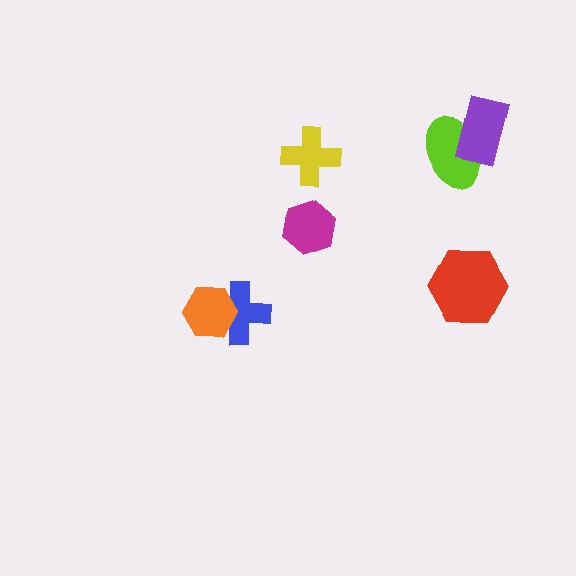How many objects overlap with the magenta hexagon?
0 objects overlap with the magenta hexagon.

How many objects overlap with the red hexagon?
0 objects overlap with the red hexagon.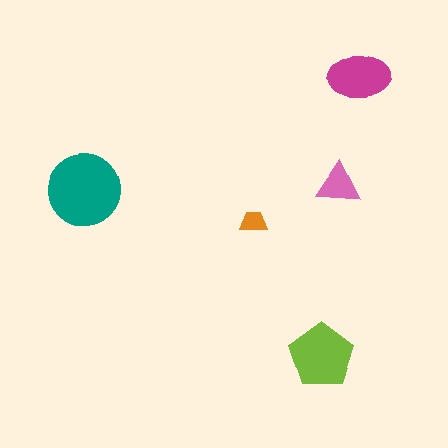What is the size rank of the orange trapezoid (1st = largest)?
5th.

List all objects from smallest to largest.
The orange trapezoid, the pink triangle, the magenta ellipse, the lime pentagon, the teal circle.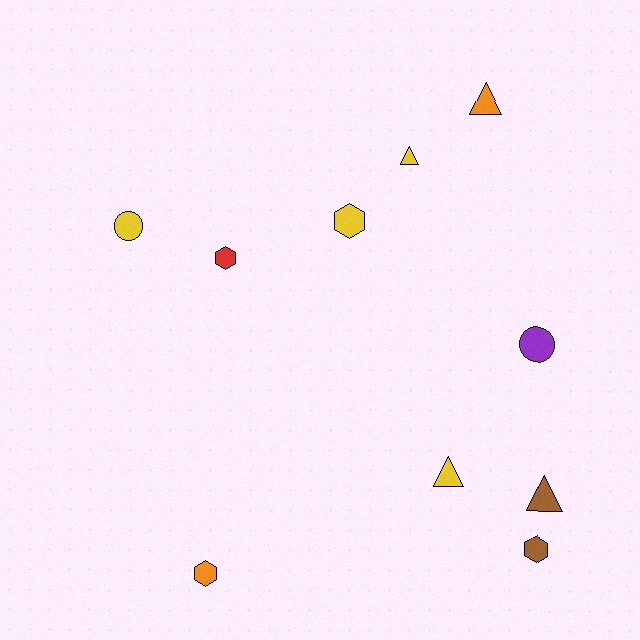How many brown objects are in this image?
There are 2 brown objects.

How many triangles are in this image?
There are 4 triangles.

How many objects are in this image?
There are 10 objects.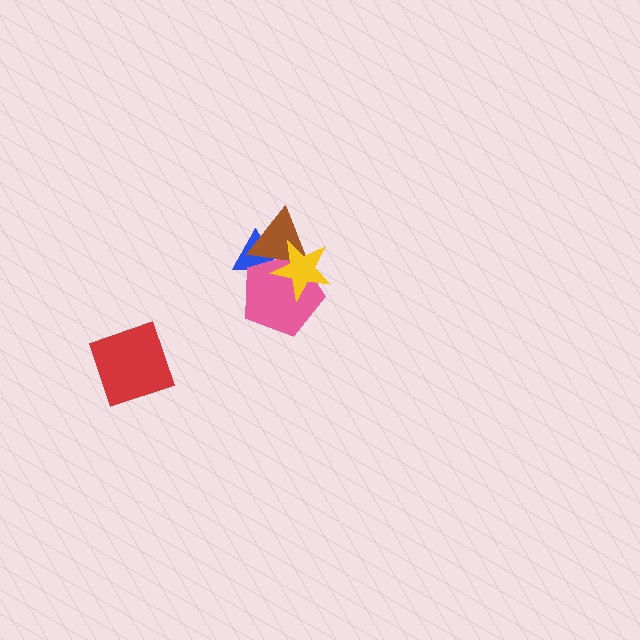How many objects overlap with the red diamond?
0 objects overlap with the red diamond.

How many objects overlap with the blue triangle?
3 objects overlap with the blue triangle.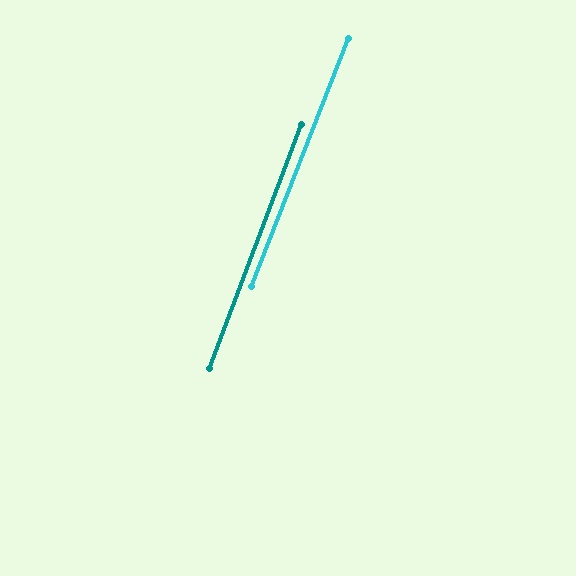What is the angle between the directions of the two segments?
Approximately 1 degree.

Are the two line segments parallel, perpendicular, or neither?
Parallel — their directions differ by only 0.8°.